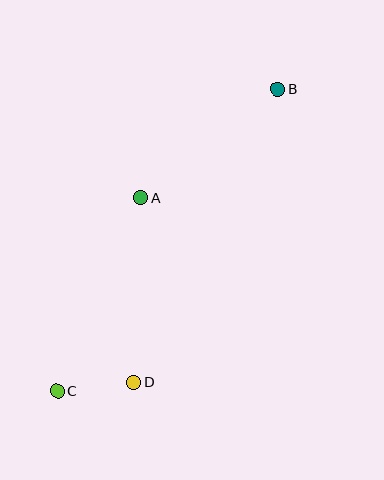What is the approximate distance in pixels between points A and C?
The distance between A and C is approximately 210 pixels.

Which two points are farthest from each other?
Points B and C are farthest from each other.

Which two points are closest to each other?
Points C and D are closest to each other.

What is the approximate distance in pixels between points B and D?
The distance between B and D is approximately 326 pixels.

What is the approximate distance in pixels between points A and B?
The distance between A and B is approximately 175 pixels.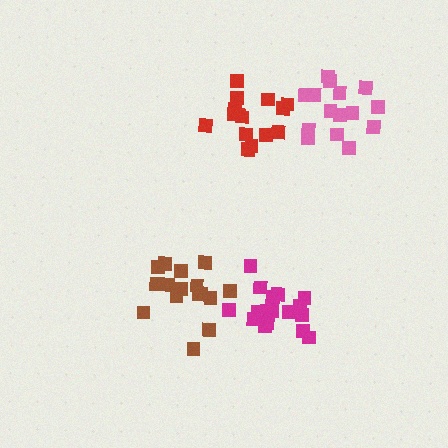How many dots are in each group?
Group 1: 16 dots, Group 2: 15 dots, Group 3: 18 dots, Group 4: 15 dots (64 total).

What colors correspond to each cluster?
The clusters are colored: brown, red, magenta, pink.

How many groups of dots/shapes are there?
There are 4 groups.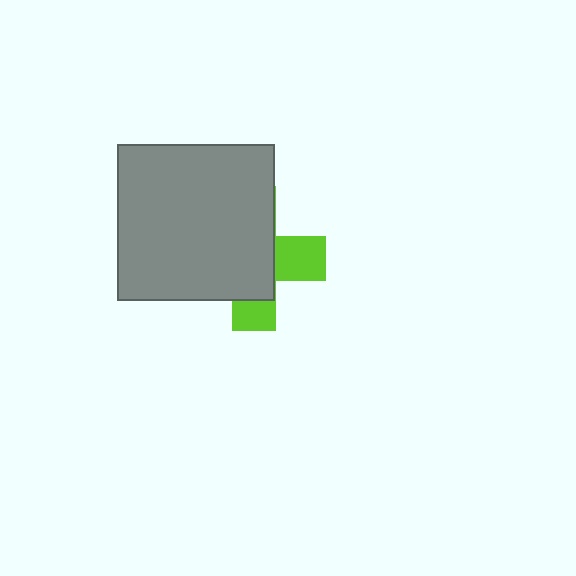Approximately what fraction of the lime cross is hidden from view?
Roughly 67% of the lime cross is hidden behind the gray square.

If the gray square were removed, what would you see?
You would see the complete lime cross.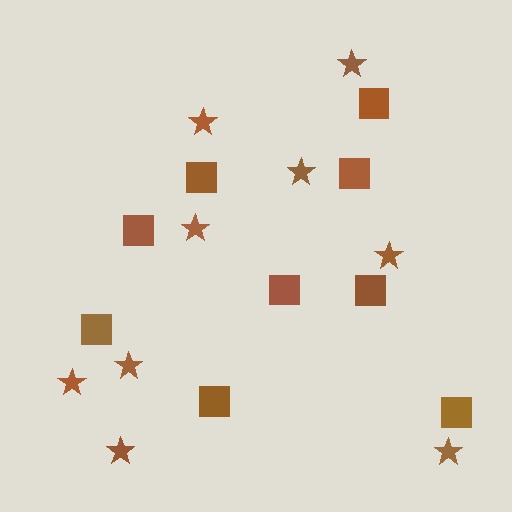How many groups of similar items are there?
There are 2 groups: one group of squares (9) and one group of stars (9).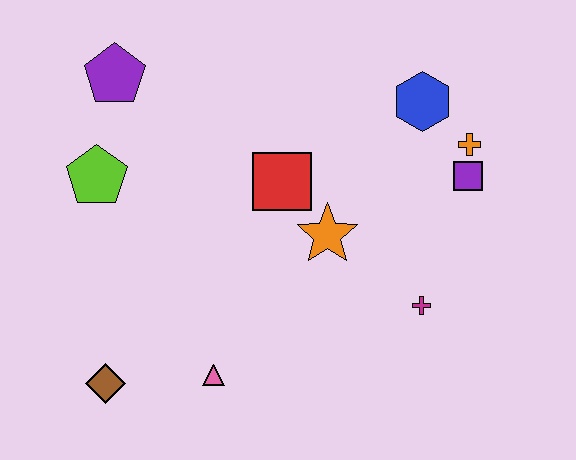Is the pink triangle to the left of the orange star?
Yes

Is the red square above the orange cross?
No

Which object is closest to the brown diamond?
The pink triangle is closest to the brown diamond.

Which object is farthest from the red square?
The brown diamond is farthest from the red square.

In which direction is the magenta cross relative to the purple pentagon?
The magenta cross is to the right of the purple pentagon.